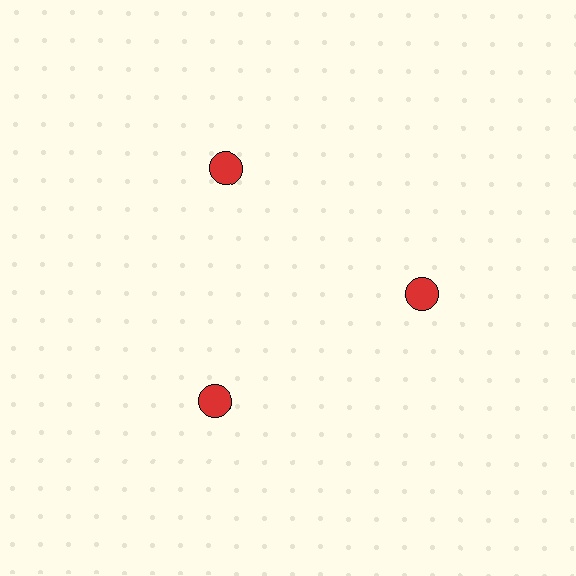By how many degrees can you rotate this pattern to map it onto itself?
The pattern maps onto itself every 120 degrees of rotation.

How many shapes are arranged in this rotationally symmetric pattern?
There are 3 shapes, arranged in 3 groups of 1.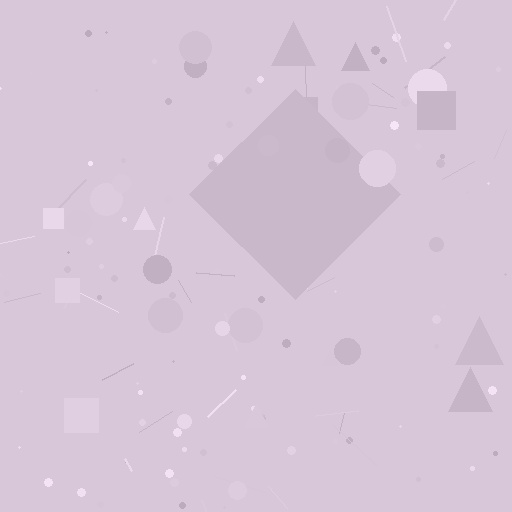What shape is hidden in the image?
A diamond is hidden in the image.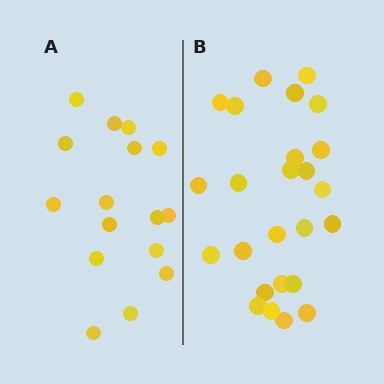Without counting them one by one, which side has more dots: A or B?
Region B (the right region) has more dots.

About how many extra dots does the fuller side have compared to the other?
Region B has roughly 8 or so more dots than region A.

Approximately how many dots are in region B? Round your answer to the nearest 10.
About 20 dots. (The exact count is 25, which rounds to 20.)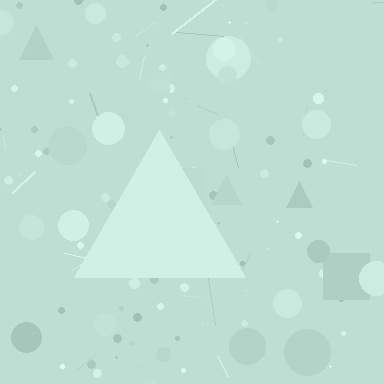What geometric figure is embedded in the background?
A triangle is embedded in the background.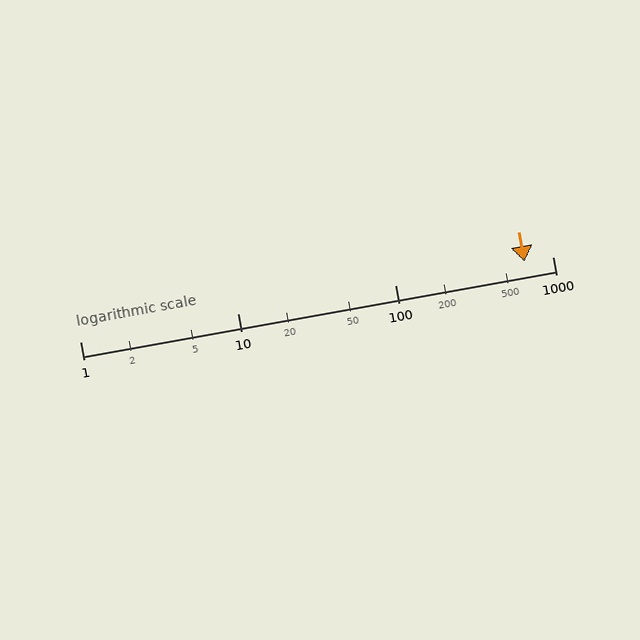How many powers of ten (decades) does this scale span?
The scale spans 3 decades, from 1 to 1000.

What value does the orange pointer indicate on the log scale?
The pointer indicates approximately 660.